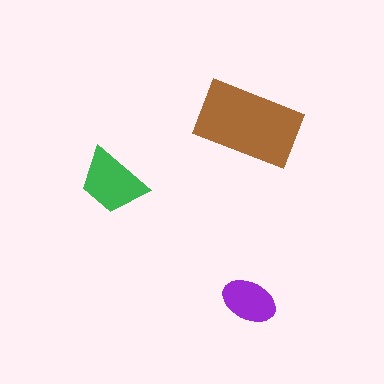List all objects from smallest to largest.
The purple ellipse, the green trapezoid, the brown rectangle.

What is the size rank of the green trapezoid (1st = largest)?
2nd.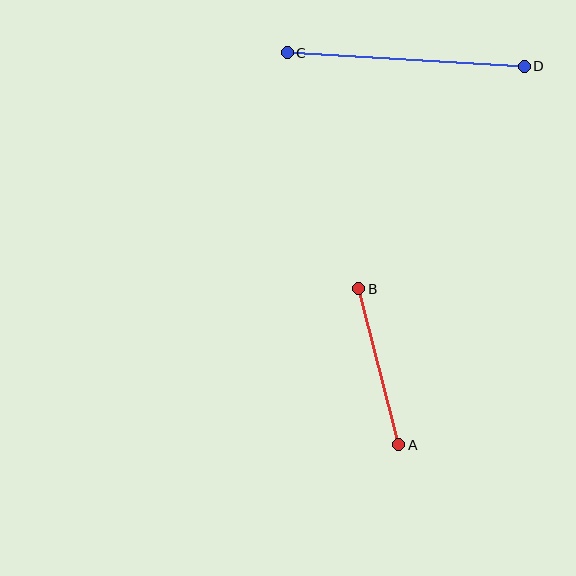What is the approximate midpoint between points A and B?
The midpoint is at approximately (379, 367) pixels.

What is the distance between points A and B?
The distance is approximately 161 pixels.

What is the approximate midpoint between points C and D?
The midpoint is at approximately (406, 60) pixels.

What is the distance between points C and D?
The distance is approximately 238 pixels.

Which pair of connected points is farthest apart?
Points C and D are farthest apart.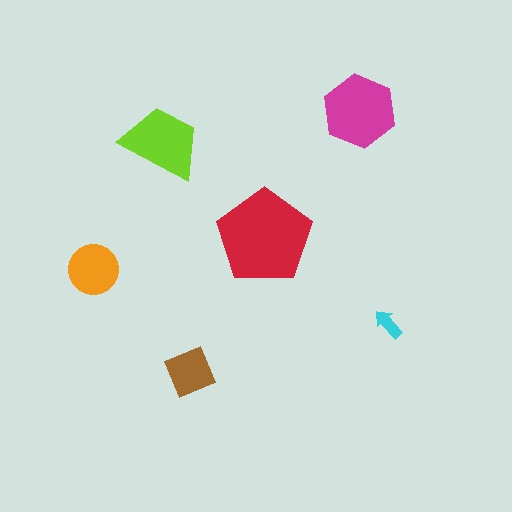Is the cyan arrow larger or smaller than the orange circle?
Smaller.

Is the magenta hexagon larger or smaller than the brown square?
Larger.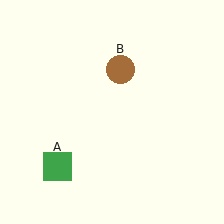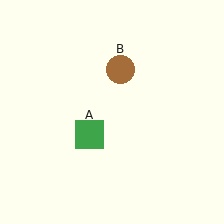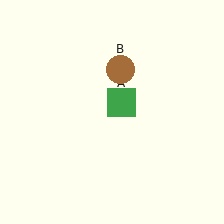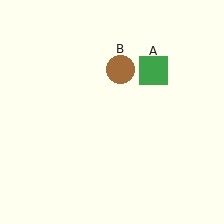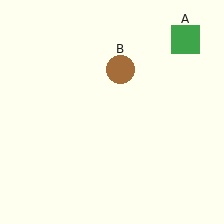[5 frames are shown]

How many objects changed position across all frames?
1 object changed position: green square (object A).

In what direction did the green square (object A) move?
The green square (object A) moved up and to the right.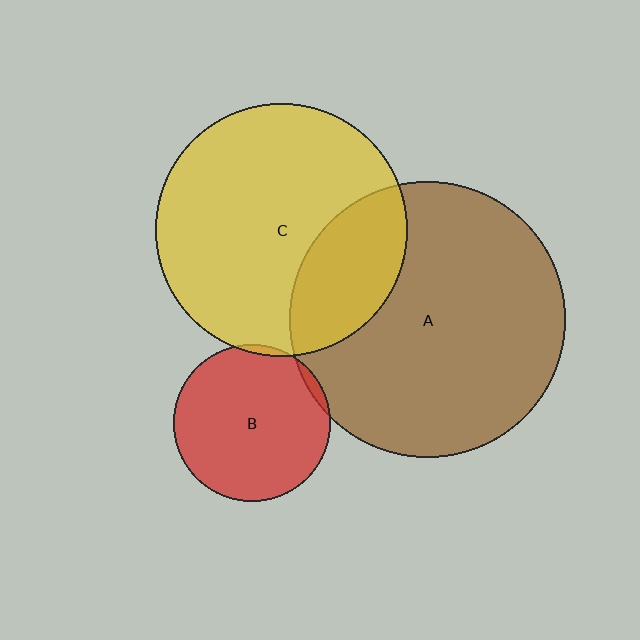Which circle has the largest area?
Circle A (brown).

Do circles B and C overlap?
Yes.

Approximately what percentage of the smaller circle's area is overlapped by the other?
Approximately 5%.